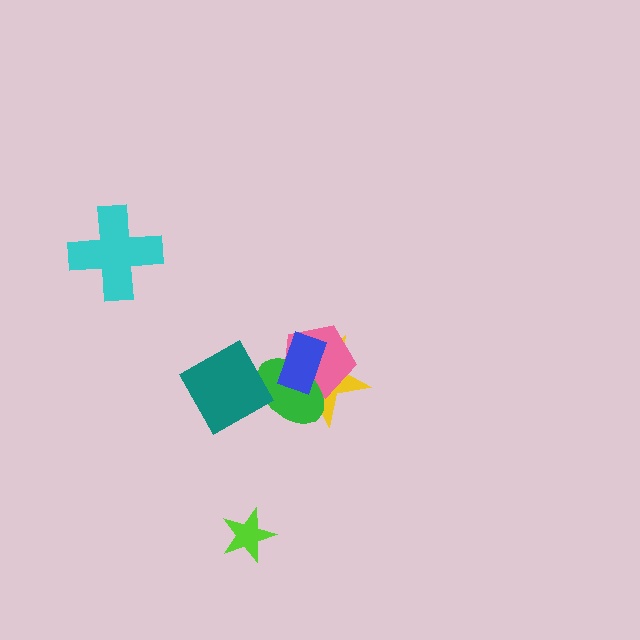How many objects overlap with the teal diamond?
1 object overlaps with the teal diamond.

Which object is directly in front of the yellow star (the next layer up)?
The pink pentagon is directly in front of the yellow star.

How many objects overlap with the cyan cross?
0 objects overlap with the cyan cross.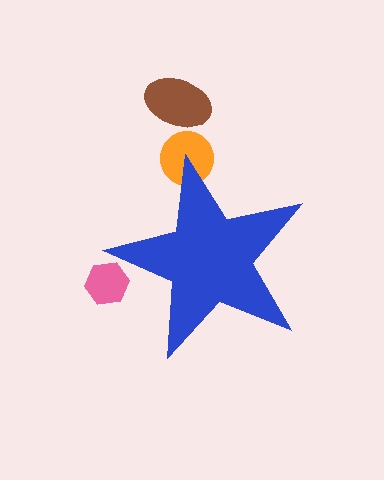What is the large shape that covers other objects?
A blue star.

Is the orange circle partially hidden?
Yes, the orange circle is partially hidden behind the blue star.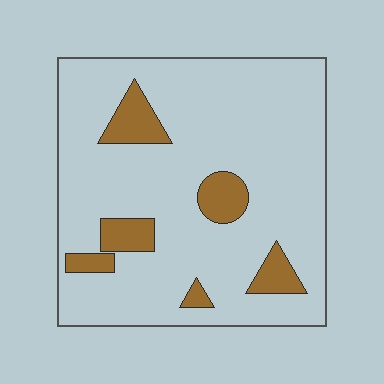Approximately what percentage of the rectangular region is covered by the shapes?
Approximately 15%.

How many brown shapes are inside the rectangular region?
6.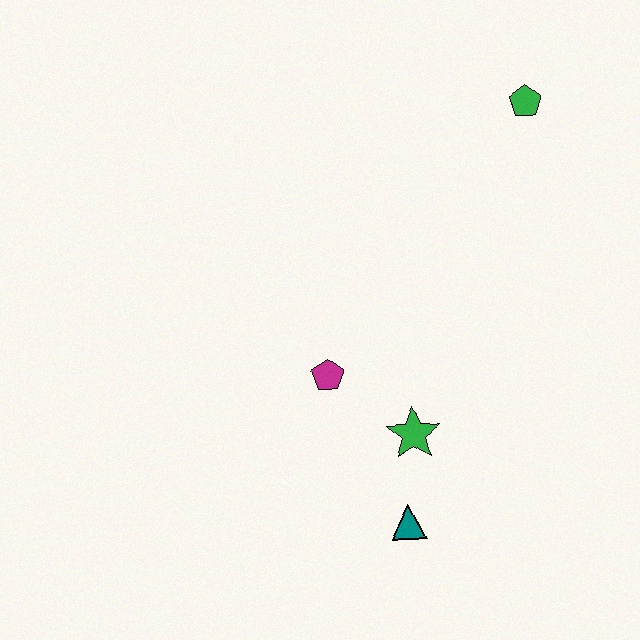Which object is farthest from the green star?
The green pentagon is farthest from the green star.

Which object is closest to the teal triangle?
The green star is closest to the teal triangle.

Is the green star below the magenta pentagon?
Yes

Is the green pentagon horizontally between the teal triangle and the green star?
No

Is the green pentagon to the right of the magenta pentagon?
Yes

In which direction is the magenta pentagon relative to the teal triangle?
The magenta pentagon is above the teal triangle.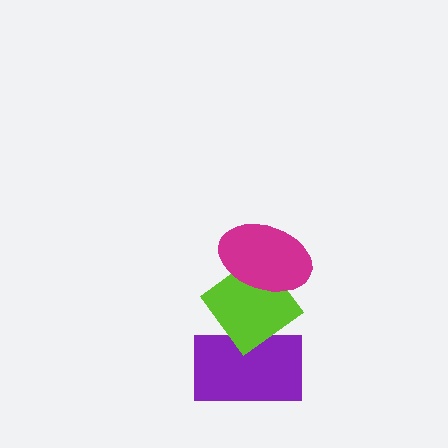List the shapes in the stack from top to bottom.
From top to bottom: the magenta ellipse, the lime diamond, the purple rectangle.